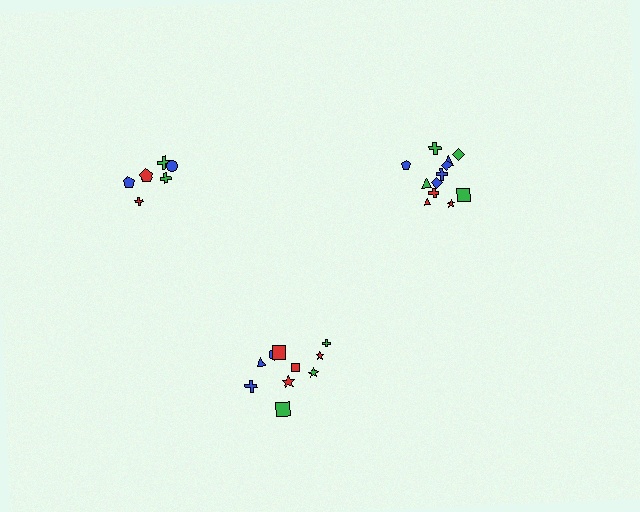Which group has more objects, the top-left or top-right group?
The top-right group.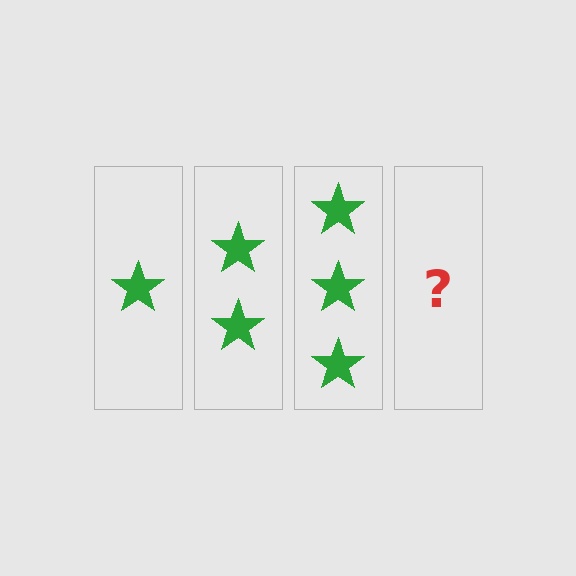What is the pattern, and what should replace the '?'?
The pattern is that each step adds one more star. The '?' should be 4 stars.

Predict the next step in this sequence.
The next step is 4 stars.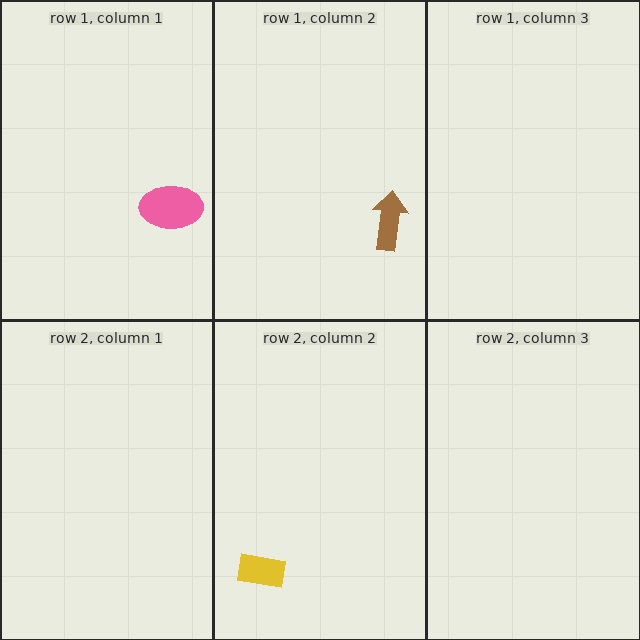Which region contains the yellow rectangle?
The row 2, column 2 region.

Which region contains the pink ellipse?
The row 1, column 1 region.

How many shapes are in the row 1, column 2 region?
1.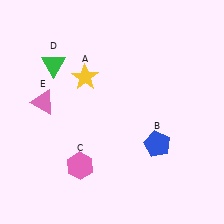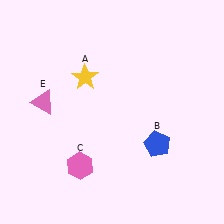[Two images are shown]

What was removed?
The green triangle (D) was removed in Image 2.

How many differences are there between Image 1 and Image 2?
There is 1 difference between the two images.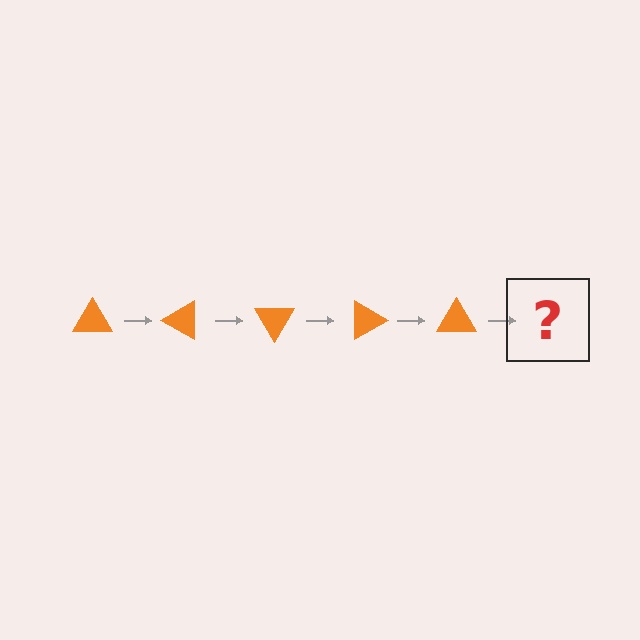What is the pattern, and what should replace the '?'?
The pattern is that the triangle rotates 30 degrees each step. The '?' should be an orange triangle rotated 150 degrees.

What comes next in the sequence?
The next element should be an orange triangle rotated 150 degrees.